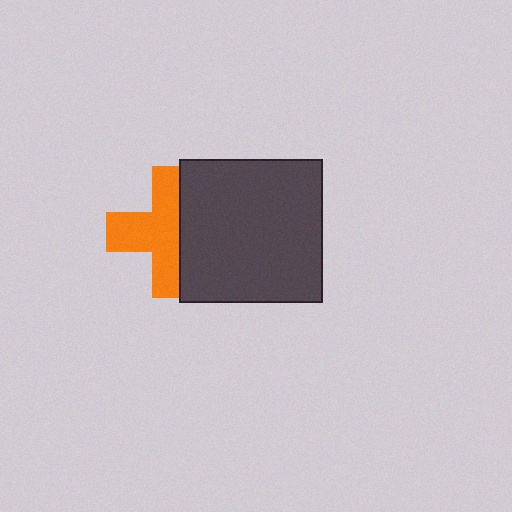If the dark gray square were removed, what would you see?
You would see the complete orange cross.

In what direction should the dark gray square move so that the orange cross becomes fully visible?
The dark gray square should move right. That is the shortest direction to clear the overlap and leave the orange cross fully visible.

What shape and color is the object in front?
The object in front is a dark gray square.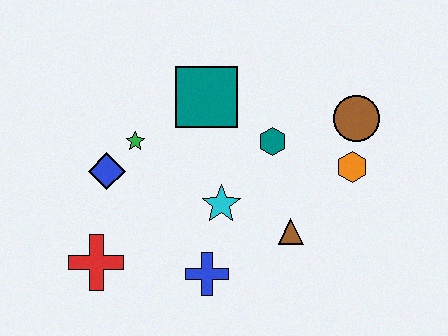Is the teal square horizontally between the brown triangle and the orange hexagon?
No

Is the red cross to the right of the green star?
No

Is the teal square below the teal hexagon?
No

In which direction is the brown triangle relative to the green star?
The brown triangle is to the right of the green star.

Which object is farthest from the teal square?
The red cross is farthest from the teal square.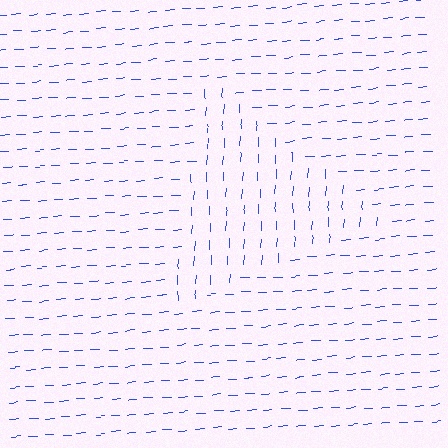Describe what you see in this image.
The image is filled with small blue line segments. A triangle region in the image has lines oriented differently from the surrounding lines, creating a visible texture boundary.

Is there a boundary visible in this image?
Yes, there is a texture boundary formed by a change in line orientation.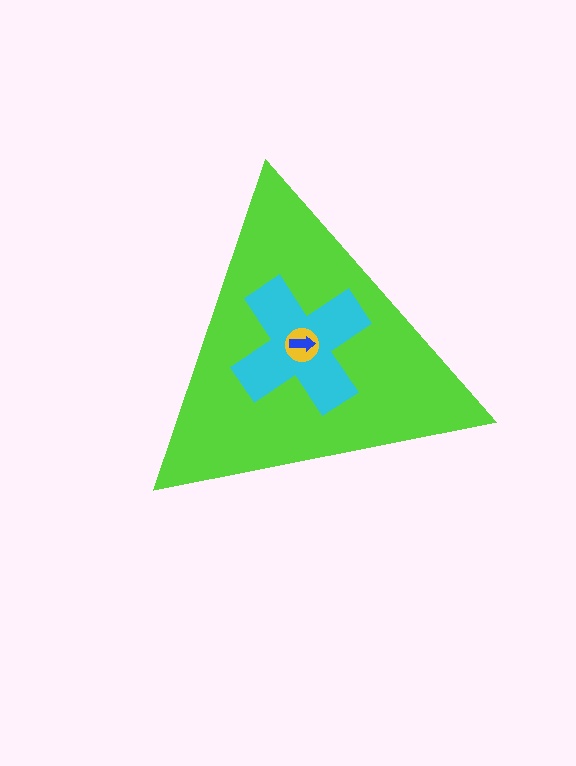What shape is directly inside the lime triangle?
The cyan cross.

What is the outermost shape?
The lime triangle.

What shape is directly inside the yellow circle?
The blue arrow.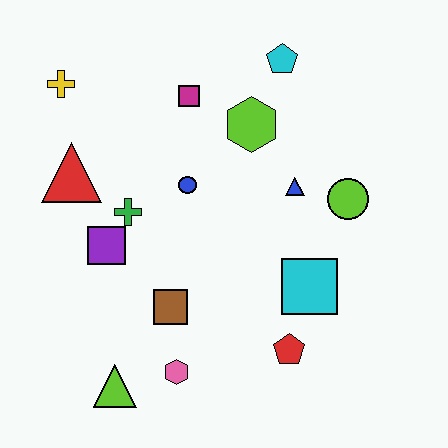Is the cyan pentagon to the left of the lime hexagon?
No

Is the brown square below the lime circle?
Yes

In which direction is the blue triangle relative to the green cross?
The blue triangle is to the right of the green cross.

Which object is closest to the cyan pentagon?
The lime hexagon is closest to the cyan pentagon.